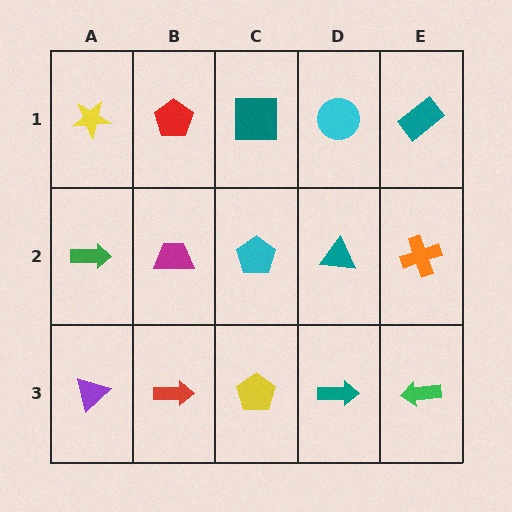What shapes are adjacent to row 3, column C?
A cyan pentagon (row 2, column C), a red arrow (row 3, column B), a teal arrow (row 3, column D).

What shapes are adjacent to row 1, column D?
A teal triangle (row 2, column D), a teal square (row 1, column C), a teal rectangle (row 1, column E).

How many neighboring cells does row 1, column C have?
3.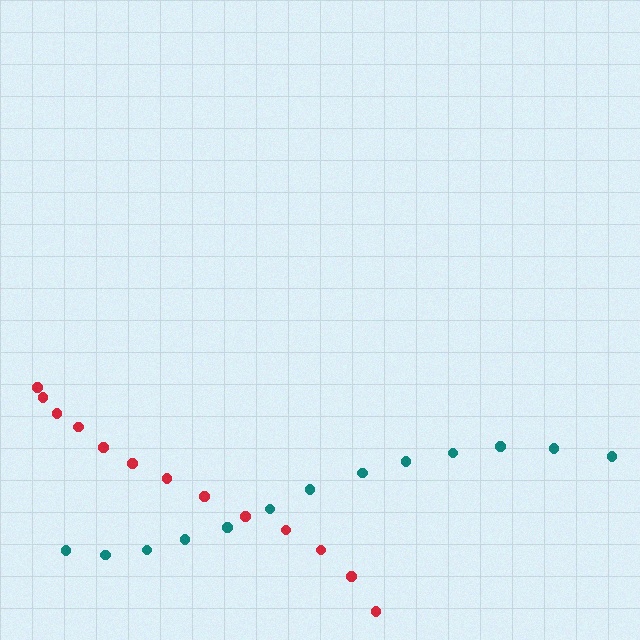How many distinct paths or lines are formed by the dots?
There are 2 distinct paths.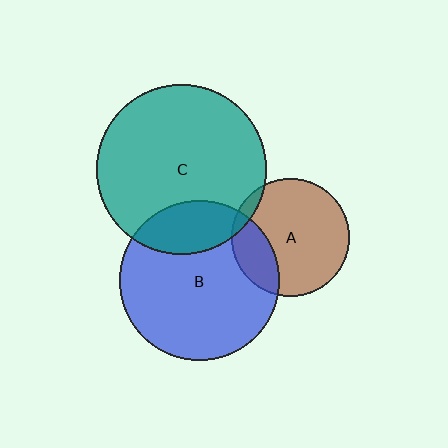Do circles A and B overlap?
Yes.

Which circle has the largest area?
Circle C (teal).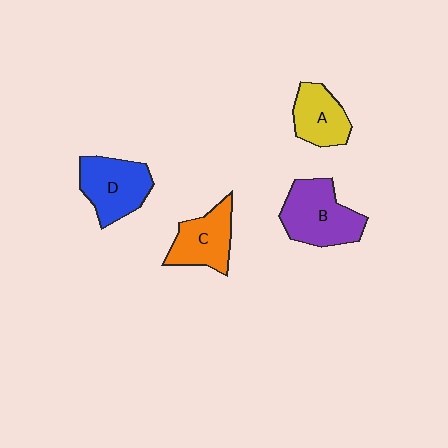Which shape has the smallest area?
Shape A (yellow).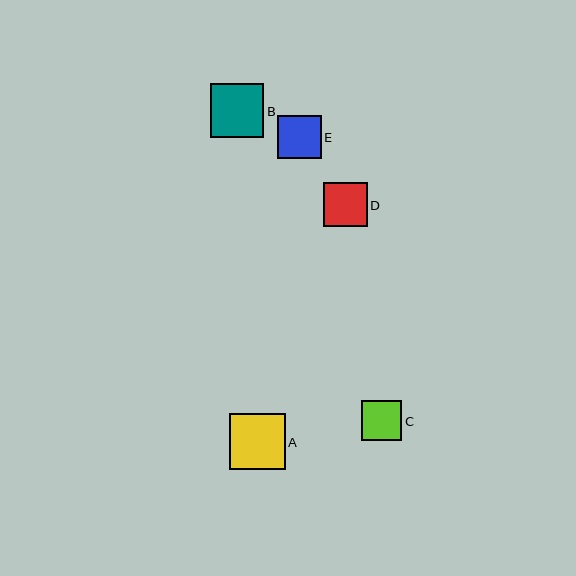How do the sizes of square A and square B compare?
Square A and square B are approximately the same size.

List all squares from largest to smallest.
From largest to smallest: A, B, D, E, C.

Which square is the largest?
Square A is the largest with a size of approximately 55 pixels.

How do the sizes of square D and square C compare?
Square D and square C are approximately the same size.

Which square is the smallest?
Square C is the smallest with a size of approximately 40 pixels.